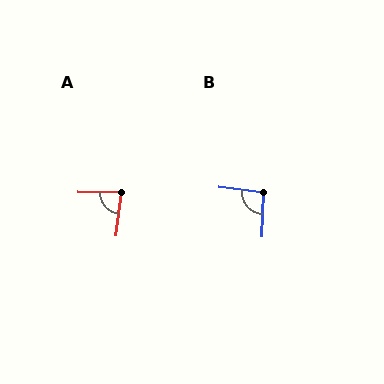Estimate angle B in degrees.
Approximately 95 degrees.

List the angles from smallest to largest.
A (82°), B (95°).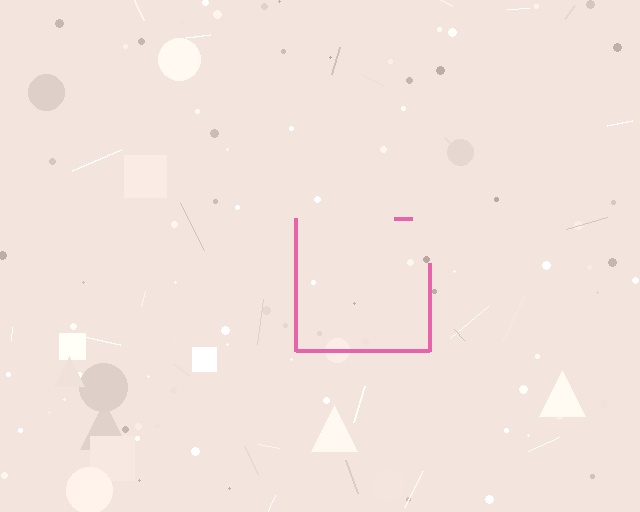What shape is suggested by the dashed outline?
The dashed outline suggests a square.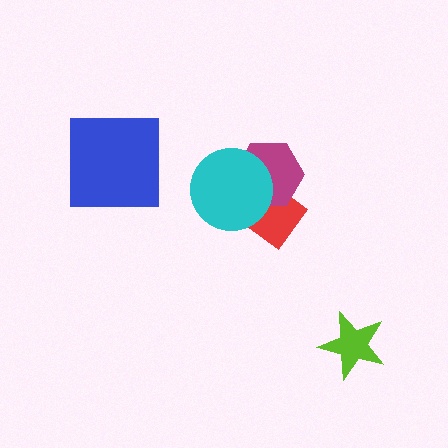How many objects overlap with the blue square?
0 objects overlap with the blue square.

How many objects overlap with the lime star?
0 objects overlap with the lime star.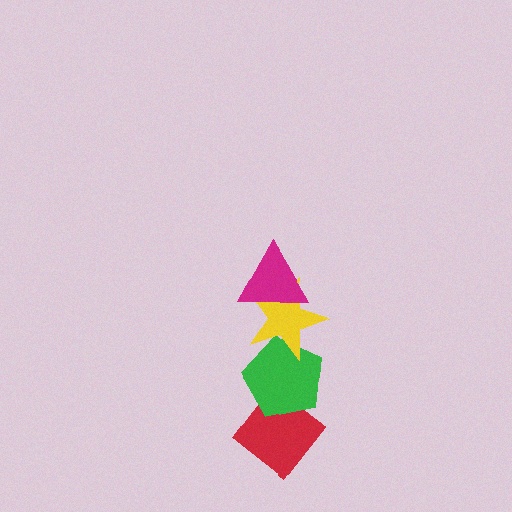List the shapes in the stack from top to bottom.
From top to bottom: the magenta triangle, the yellow star, the green pentagon, the red diamond.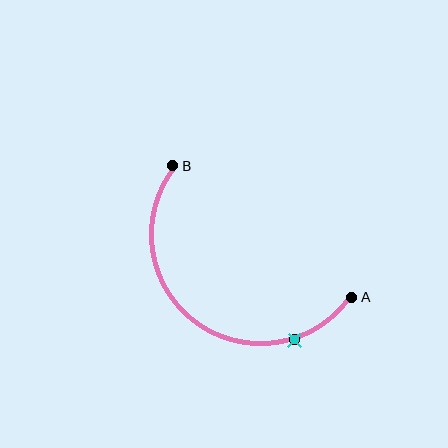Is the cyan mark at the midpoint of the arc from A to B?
No. The cyan mark lies on the arc but is closer to endpoint A. The arc midpoint would be at the point on the curve equidistant along the arc from both A and B.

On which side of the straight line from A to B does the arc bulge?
The arc bulges below and to the left of the straight line connecting A and B.